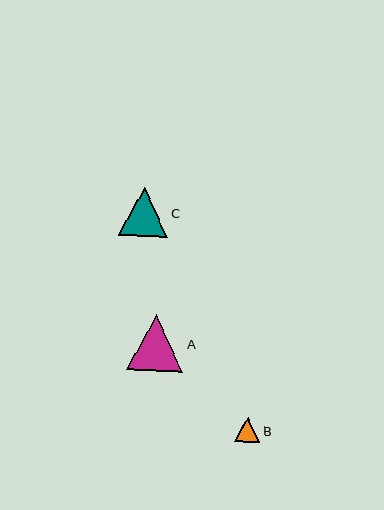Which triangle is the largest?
Triangle A is the largest with a size of approximately 57 pixels.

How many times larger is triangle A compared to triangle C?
Triangle A is approximately 1.2 times the size of triangle C.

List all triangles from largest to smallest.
From largest to smallest: A, C, B.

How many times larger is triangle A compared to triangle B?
Triangle A is approximately 2.3 times the size of triangle B.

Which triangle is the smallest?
Triangle B is the smallest with a size of approximately 25 pixels.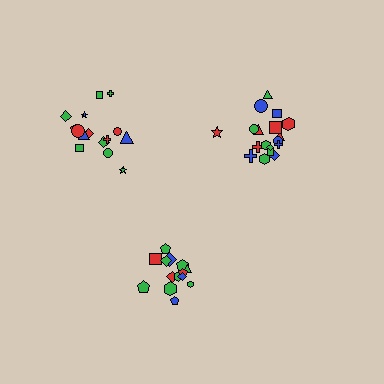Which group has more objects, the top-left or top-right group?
The top-right group.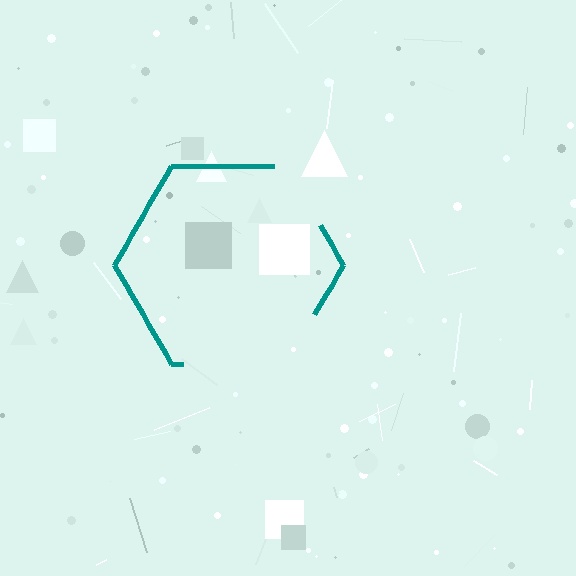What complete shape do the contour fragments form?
The contour fragments form a hexagon.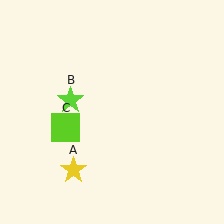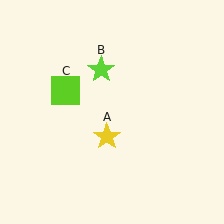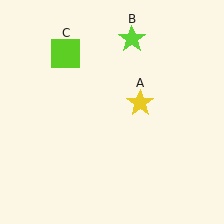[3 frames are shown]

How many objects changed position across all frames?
3 objects changed position: yellow star (object A), lime star (object B), lime square (object C).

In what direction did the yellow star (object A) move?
The yellow star (object A) moved up and to the right.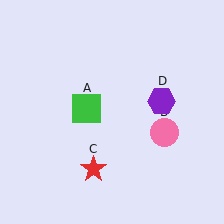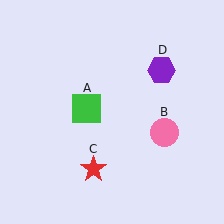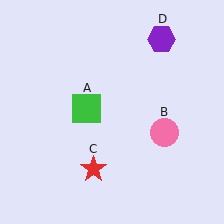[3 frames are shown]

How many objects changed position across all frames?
1 object changed position: purple hexagon (object D).